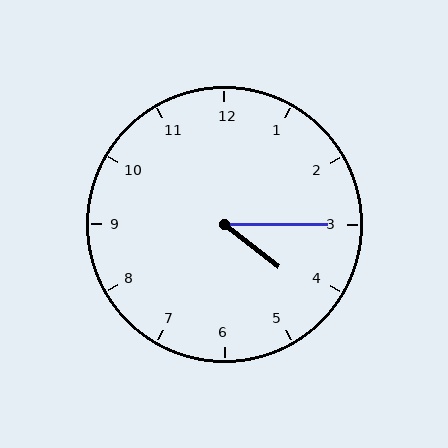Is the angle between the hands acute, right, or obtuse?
It is acute.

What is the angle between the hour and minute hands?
Approximately 38 degrees.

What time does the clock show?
4:15.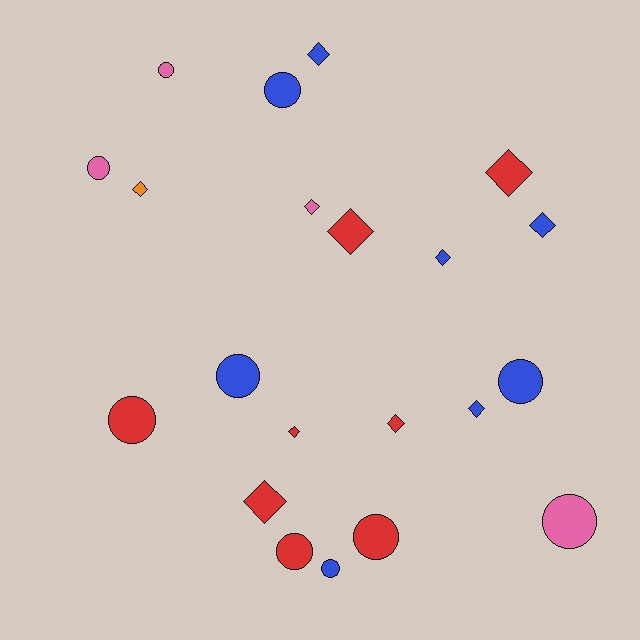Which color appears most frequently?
Red, with 8 objects.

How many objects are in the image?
There are 21 objects.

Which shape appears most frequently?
Diamond, with 11 objects.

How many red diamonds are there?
There are 5 red diamonds.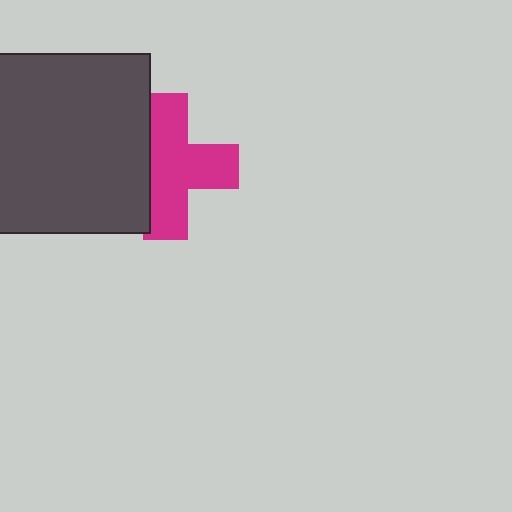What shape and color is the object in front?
The object in front is a dark gray square.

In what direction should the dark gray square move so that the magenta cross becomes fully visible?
The dark gray square should move left. That is the shortest direction to clear the overlap and leave the magenta cross fully visible.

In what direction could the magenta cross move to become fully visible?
The magenta cross could move right. That would shift it out from behind the dark gray square entirely.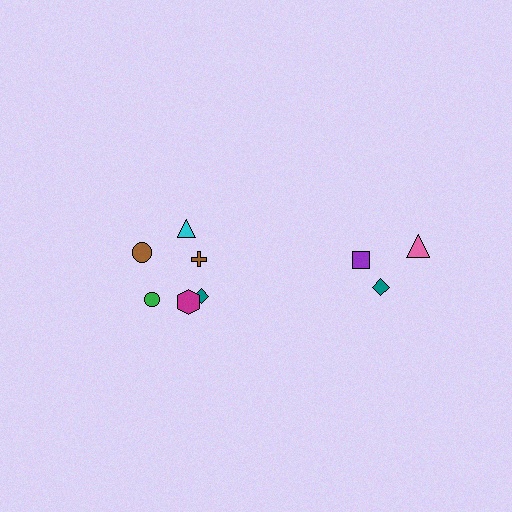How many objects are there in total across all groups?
There are 9 objects.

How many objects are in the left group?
There are 6 objects.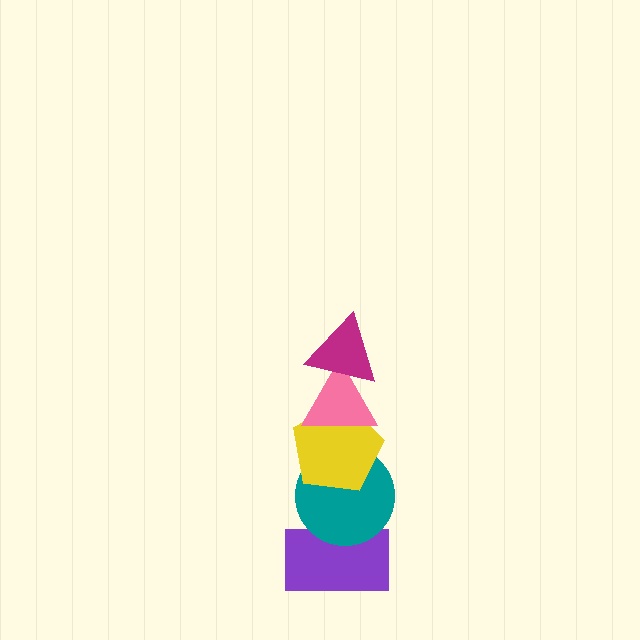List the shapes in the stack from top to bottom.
From top to bottom: the magenta triangle, the pink triangle, the yellow pentagon, the teal circle, the purple rectangle.